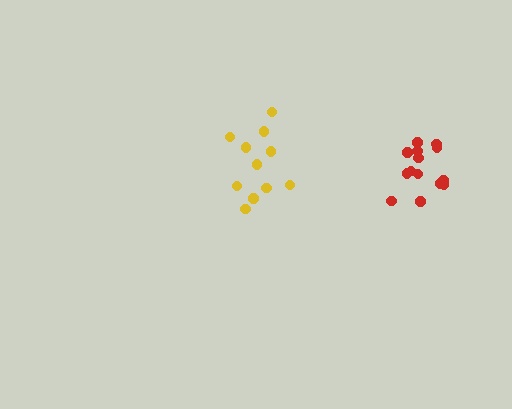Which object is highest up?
The yellow cluster is topmost.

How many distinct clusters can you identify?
There are 2 distinct clusters.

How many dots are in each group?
Group 1: 11 dots, Group 2: 14 dots (25 total).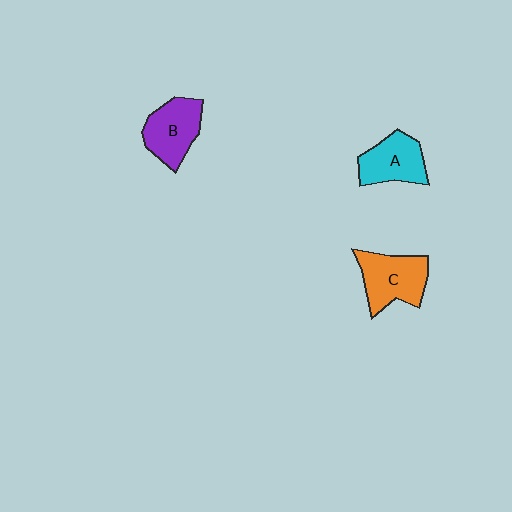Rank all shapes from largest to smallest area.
From largest to smallest: C (orange), B (purple), A (cyan).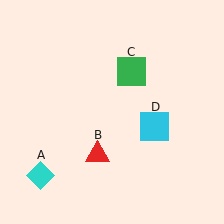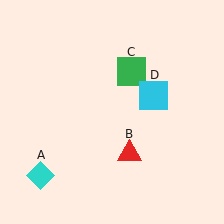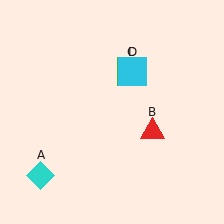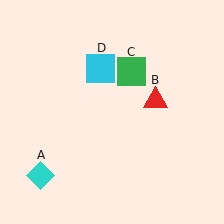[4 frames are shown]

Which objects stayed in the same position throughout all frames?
Cyan diamond (object A) and green square (object C) remained stationary.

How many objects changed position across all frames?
2 objects changed position: red triangle (object B), cyan square (object D).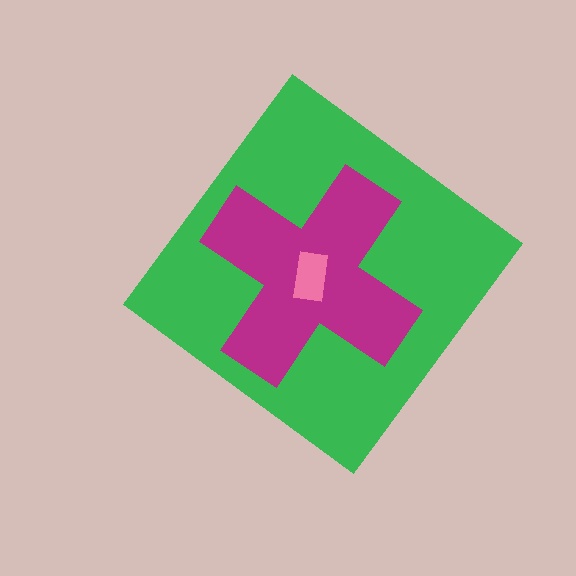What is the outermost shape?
The green diamond.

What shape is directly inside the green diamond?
The magenta cross.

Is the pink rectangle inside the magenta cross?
Yes.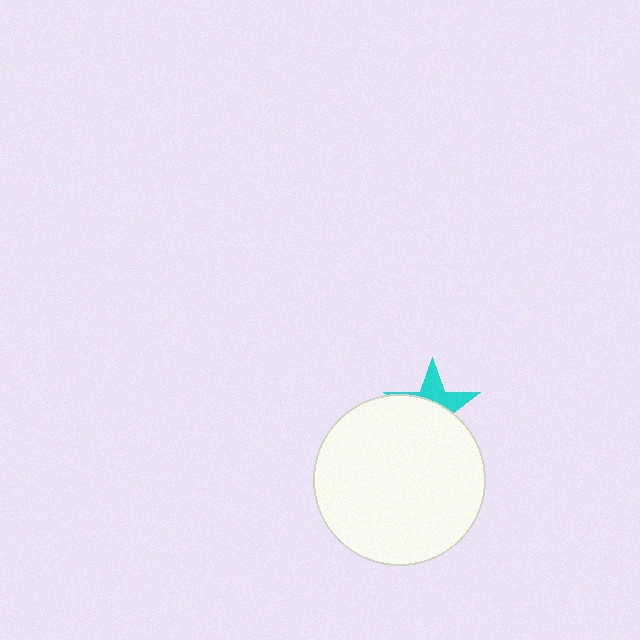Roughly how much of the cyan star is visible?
A small part of it is visible (roughly 39%).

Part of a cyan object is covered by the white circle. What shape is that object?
It is a star.